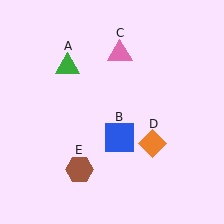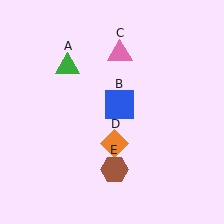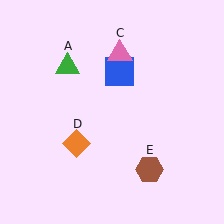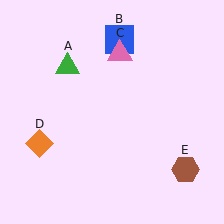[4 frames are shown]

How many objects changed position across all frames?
3 objects changed position: blue square (object B), orange diamond (object D), brown hexagon (object E).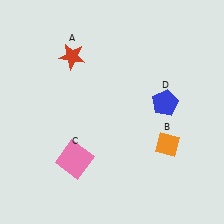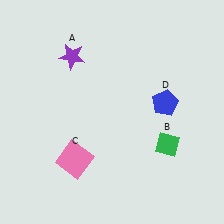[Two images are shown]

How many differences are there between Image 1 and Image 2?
There are 2 differences between the two images.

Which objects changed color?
A changed from red to purple. B changed from orange to green.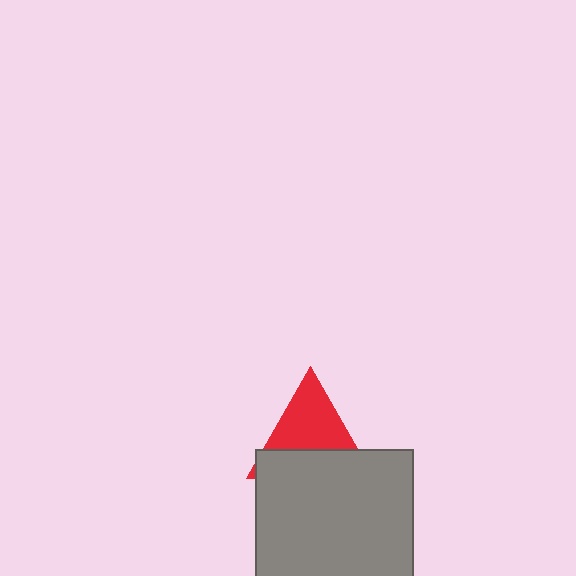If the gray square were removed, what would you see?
You would see the complete red triangle.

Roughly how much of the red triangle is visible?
About half of it is visible (roughly 55%).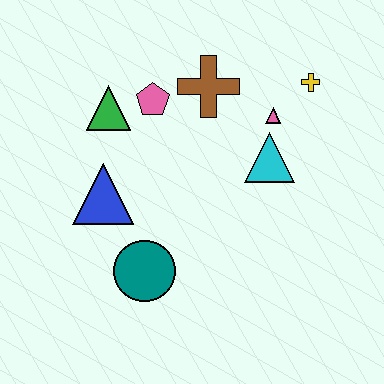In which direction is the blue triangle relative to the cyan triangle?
The blue triangle is to the left of the cyan triangle.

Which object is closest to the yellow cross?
The pink triangle is closest to the yellow cross.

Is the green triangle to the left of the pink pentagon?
Yes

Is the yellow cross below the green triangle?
No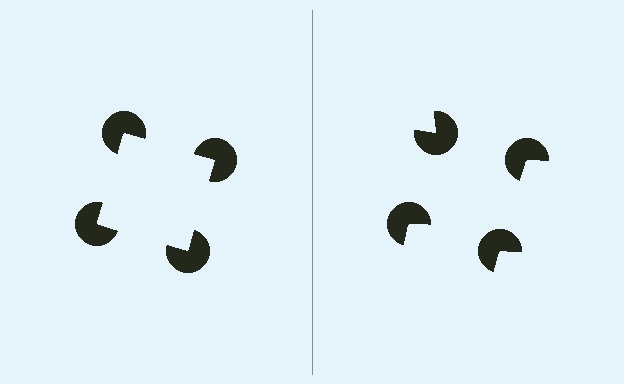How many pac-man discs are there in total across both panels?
8 — 4 on each side.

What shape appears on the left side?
An illusory square.